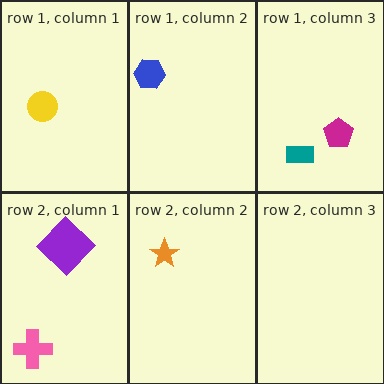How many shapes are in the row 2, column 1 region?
2.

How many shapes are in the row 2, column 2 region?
1.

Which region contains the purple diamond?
The row 2, column 1 region.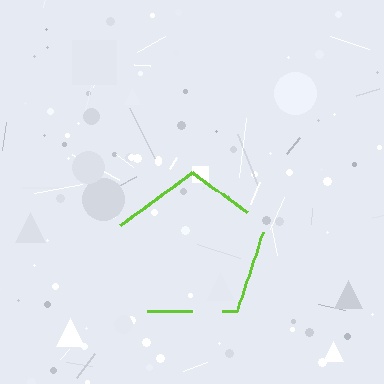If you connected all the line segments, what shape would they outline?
They would outline a pentagon.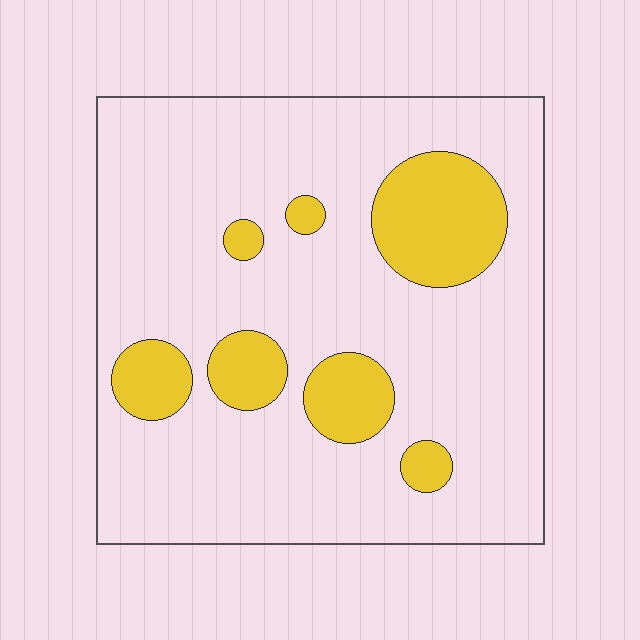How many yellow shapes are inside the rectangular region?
7.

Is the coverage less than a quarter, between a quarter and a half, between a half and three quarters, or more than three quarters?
Less than a quarter.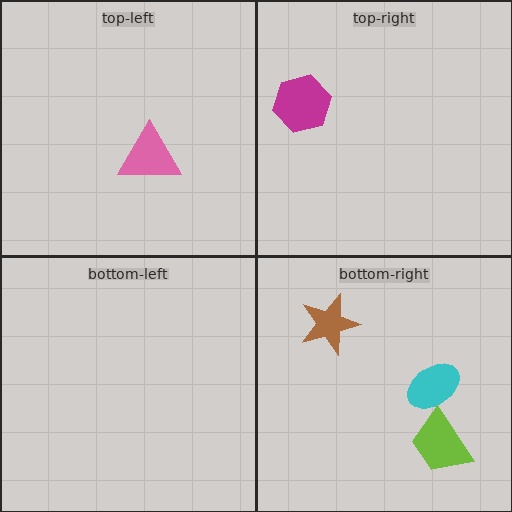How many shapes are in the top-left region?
1.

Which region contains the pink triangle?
The top-left region.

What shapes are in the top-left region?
The pink triangle.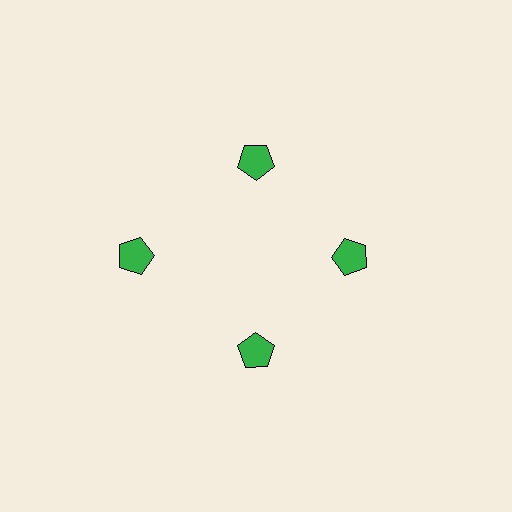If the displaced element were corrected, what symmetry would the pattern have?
It would have 4-fold rotational symmetry — the pattern would map onto itself every 90 degrees.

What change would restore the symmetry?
The symmetry would be restored by moving it inward, back onto the ring so that all 4 pentagons sit at equal angles and equal distance from the center.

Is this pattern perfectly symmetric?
No. The 4 green pentagons are arranged in a ring, but one element near the 9 o'clock position is pushed outward from the center, breaking the 4-fold rotational symmetry.